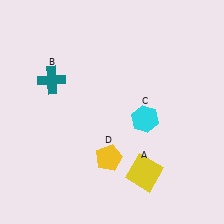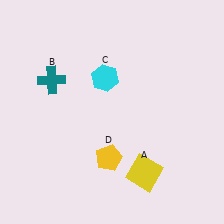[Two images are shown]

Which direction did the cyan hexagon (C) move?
The cyan hexagon (C) moved up.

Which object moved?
The cyan hexagon (C) moved up.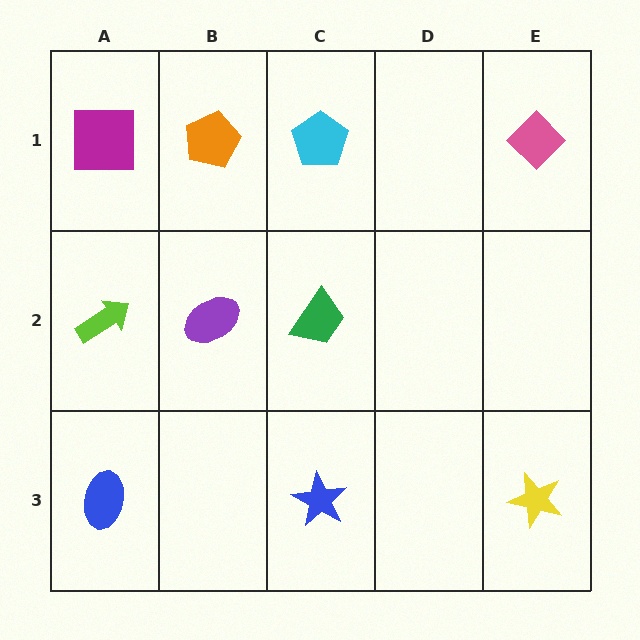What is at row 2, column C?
A green trapezoid.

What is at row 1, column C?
A cyan pentagon.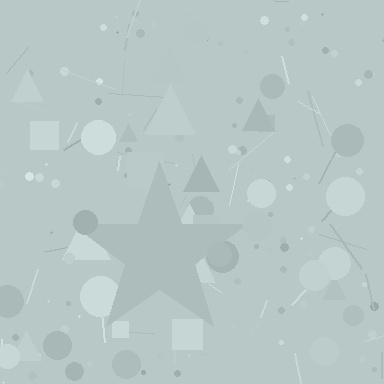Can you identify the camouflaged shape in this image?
The camouflaged shape is a star.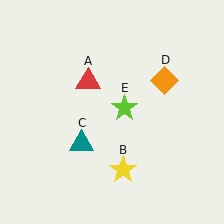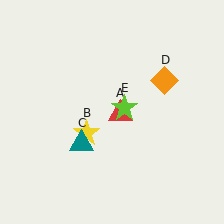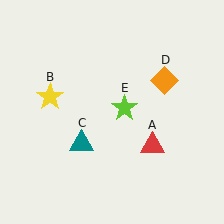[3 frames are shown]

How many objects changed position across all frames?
2 objects changed position: red triangle (object A), yellow star (object B).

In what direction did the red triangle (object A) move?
The red triangle (object A) moved down and to the right.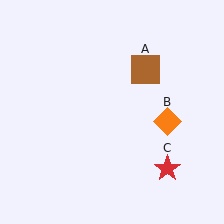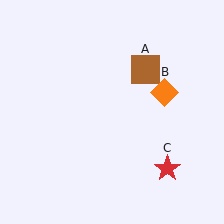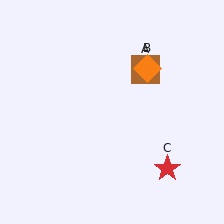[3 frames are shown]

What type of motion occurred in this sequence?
The orange diamond (object B) rotated counterclockwise around the center of the scene.